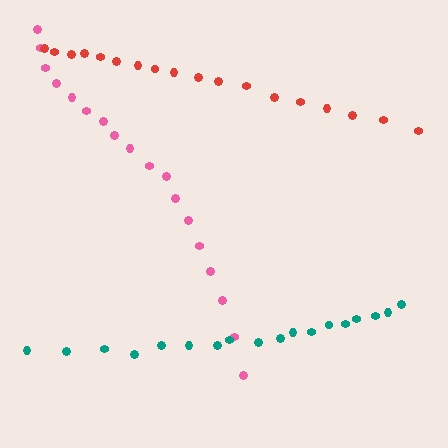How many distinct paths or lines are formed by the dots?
There are 3 distinct paths.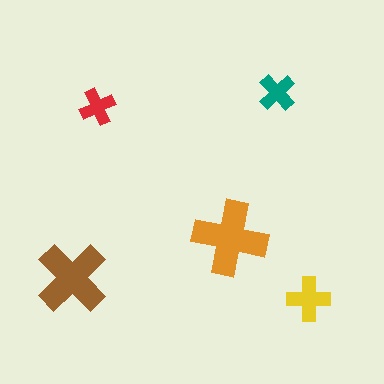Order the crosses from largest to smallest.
the orange one, the brown one, the yellow one, the teal one, the red one.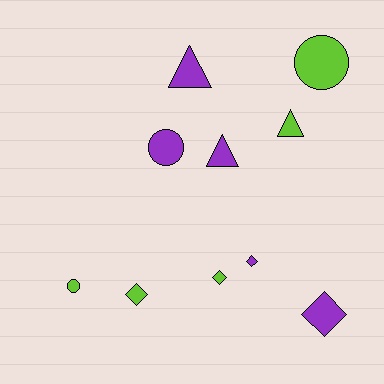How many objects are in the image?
There are 10 objects.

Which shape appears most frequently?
Diamond, with 4 objects.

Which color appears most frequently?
Purple, with 5 objects.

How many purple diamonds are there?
There are 2 purple diamonds.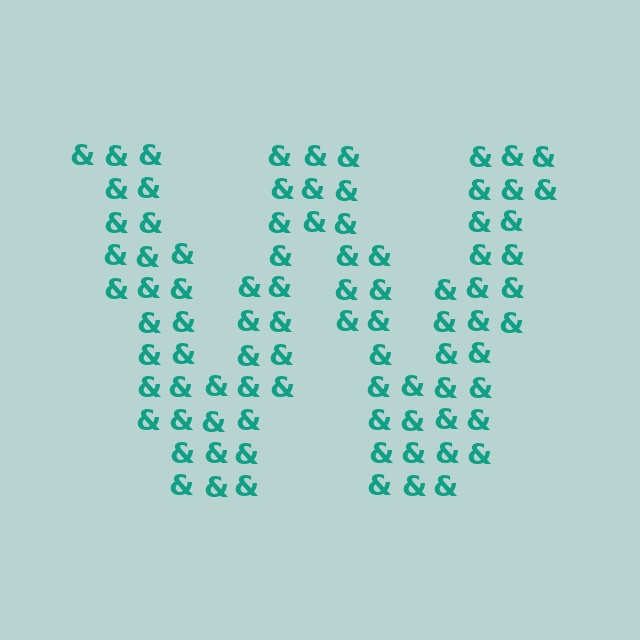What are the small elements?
The small elements are ampersands.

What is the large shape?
The large shape is the letter W.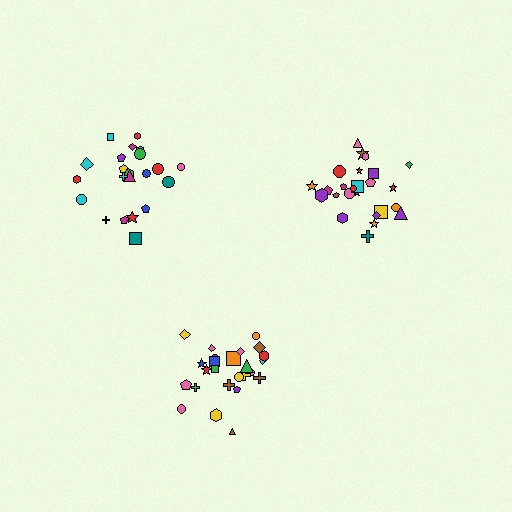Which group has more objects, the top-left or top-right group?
The top-right group.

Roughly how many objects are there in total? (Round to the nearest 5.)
Roughly 70 objects in total.